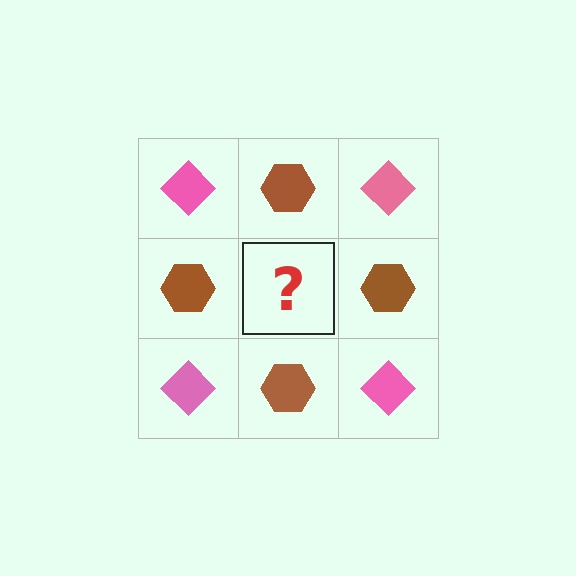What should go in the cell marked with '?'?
The missing cell should contain a pink diamond.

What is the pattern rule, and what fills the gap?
The rule is that it alternates pink diamond and brown hexagon in a checkerboard pattern. The gap should be filled with a pink diamond.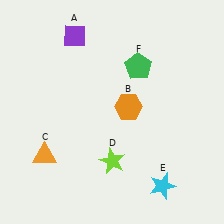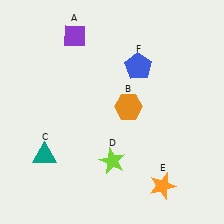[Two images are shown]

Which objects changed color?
C changed from orange to teal. E changed from cyan to orange. F changed from green to blue.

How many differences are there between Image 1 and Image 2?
There are 3 differences between the two images.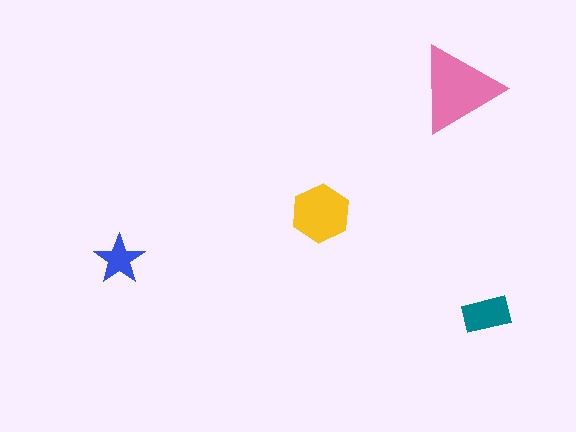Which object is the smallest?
The blue star.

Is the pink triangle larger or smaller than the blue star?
Larger.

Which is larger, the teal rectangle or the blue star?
The teal rectangle.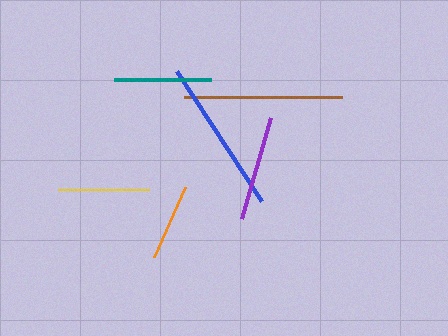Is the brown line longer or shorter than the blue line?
The brown line is longer than the blue line.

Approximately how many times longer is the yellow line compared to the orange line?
The yellow line is approximately 1.2 times the length of the orange line.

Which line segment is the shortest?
The orange line is the shortest at approximately 77 pixels.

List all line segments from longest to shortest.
From longest to shortest: brown, blue, purple, teal, yellow, orange.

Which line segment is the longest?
The brown line is the longest at approximately 158 pixels.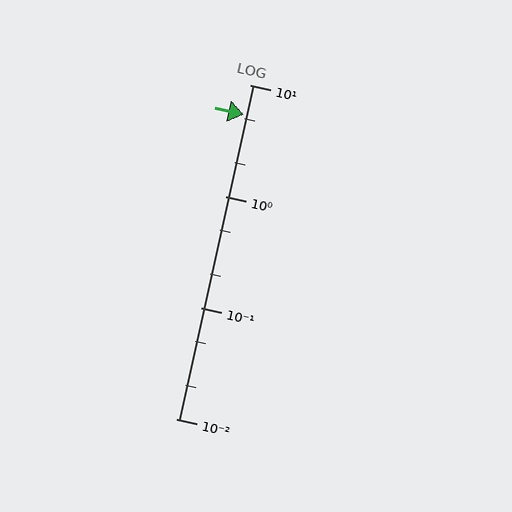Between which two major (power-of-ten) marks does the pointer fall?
The pointer is between 1 and 10.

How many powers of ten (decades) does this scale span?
The scale spans 3 decades, from 0.01 to 10.